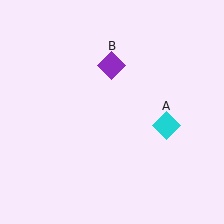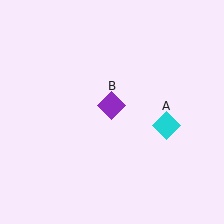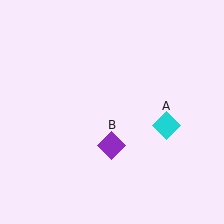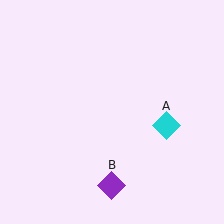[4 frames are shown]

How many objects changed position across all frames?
1 object changed position: purple diamond (object B).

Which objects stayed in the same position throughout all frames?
Cyan diamond (object A) remained stationary.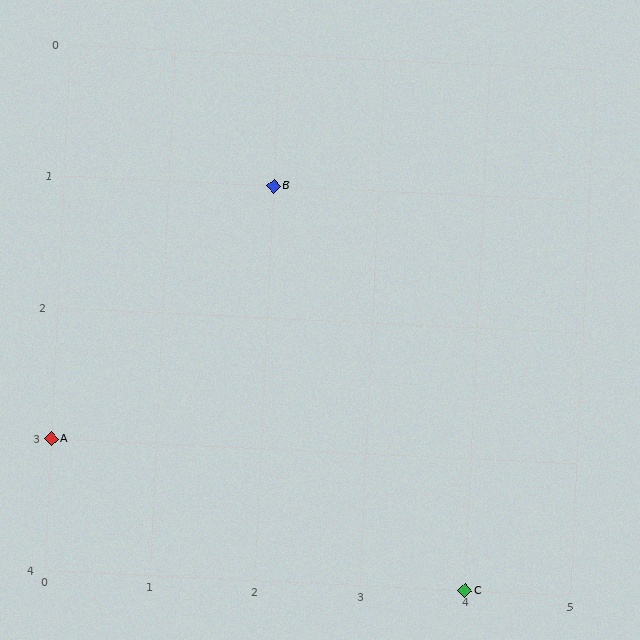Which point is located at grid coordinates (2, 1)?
Point B is at (2, 1).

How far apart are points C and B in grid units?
Points C and B are 2 columns and 3 rows apart (about 3.6 grid units diagonally).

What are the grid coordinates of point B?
Point B is at grid coordinates (2, 1).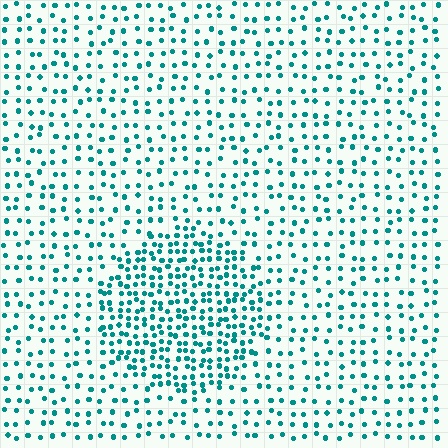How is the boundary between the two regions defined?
The boundary is defined by a change in element density (approximately 2.1x ratio). All elements are the same color, size, and shape.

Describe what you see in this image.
The image contains small teal elements arranged at two different densities. A circle-shaped region is visible where the elements are more densely packed than the surrounding area.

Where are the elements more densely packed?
The elements are more densely packed inside the circle boundary.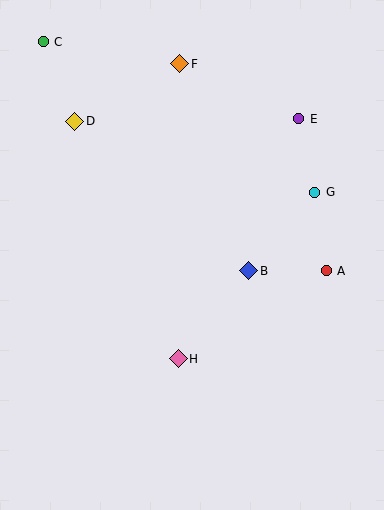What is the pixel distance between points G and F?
The distance between G and F is 186 pixels.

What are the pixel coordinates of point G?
Point G is at (315, 192).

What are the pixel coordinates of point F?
Point F is at (180, 64).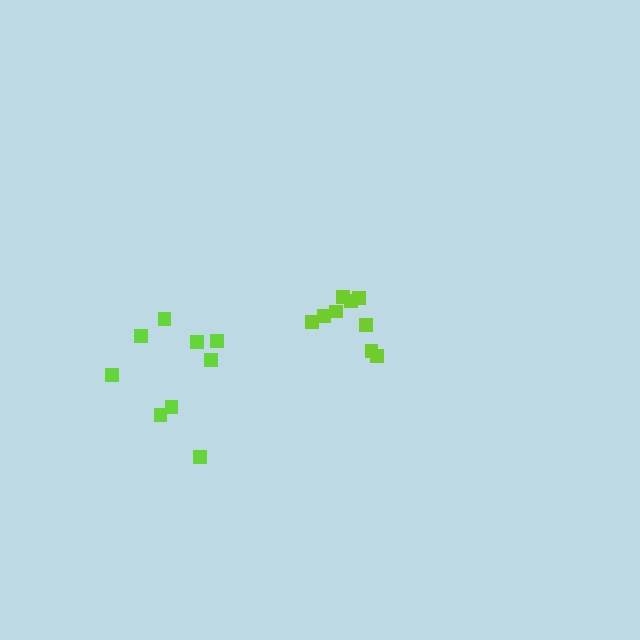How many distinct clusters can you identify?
There are 2 distinct clusters.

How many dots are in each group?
Group 1: 9 dots, Group 2: 9 dots (18 total).